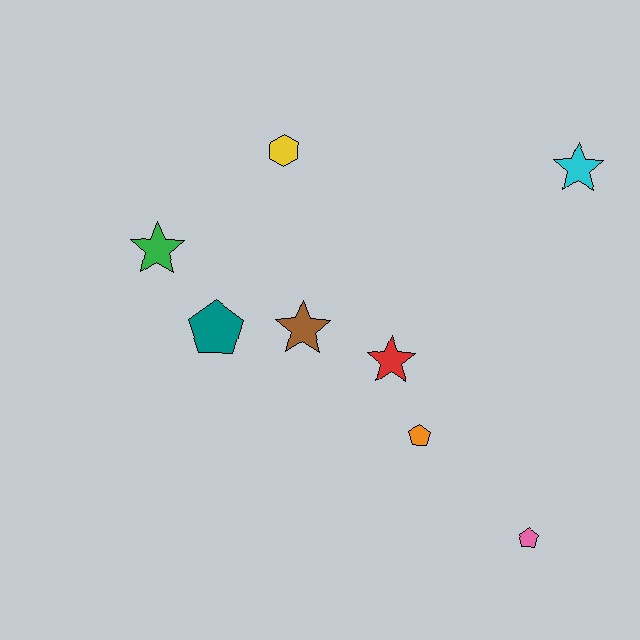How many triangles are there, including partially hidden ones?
There are no triangles.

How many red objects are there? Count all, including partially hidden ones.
There is 1 red object.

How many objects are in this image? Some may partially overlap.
There are 8 objects.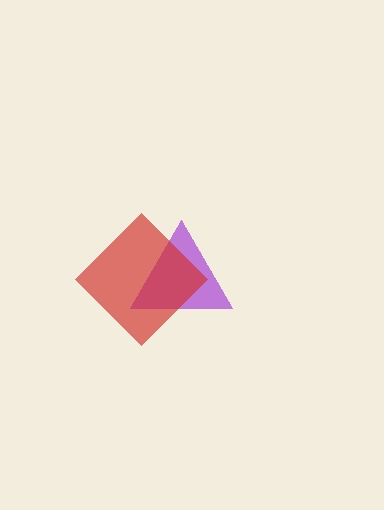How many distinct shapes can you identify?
There are 2 distinct shapes: a purple triangle, a red diamond.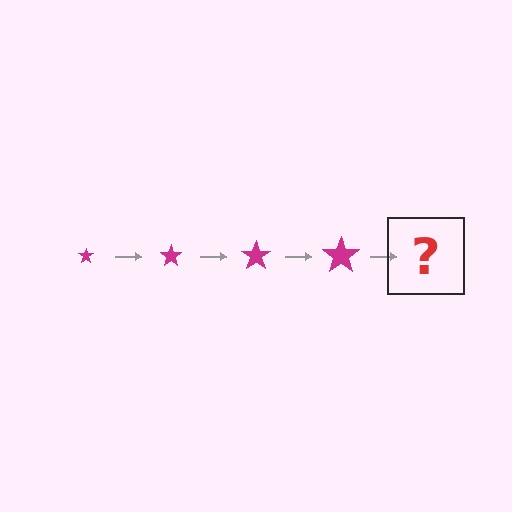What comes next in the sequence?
The next element should be a magenta star, larger than the previous one.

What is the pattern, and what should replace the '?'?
The pattern is that the star gets progressively larger each step. The '?' should be a magenta star, larger than the previous one.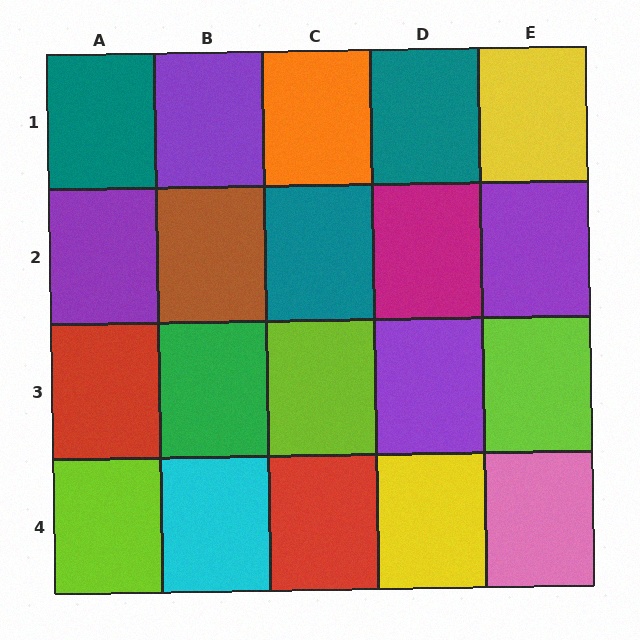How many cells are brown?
1 cell is brown.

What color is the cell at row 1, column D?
Teal.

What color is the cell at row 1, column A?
Teal.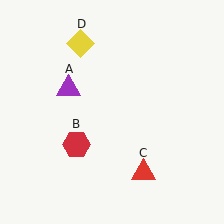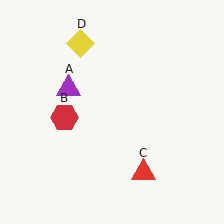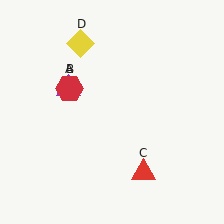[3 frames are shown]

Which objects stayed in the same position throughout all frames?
Purple triangle (object A) and red triangle (object C) and yellow diamond (object D) remained stationary.